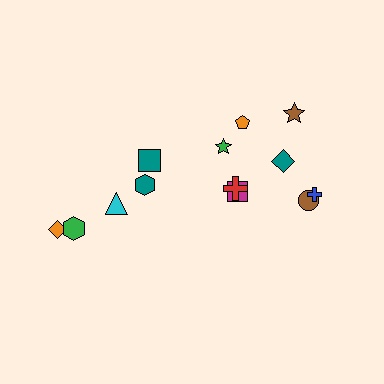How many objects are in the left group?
There are 5 objects.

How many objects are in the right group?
There are 8 objects.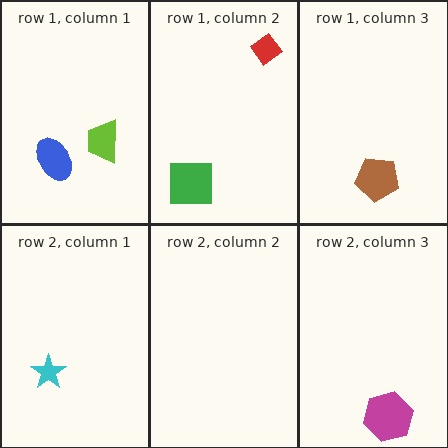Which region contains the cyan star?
The row 2, column 1 region.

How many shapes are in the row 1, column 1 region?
2.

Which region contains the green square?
The row 1, column 2 region.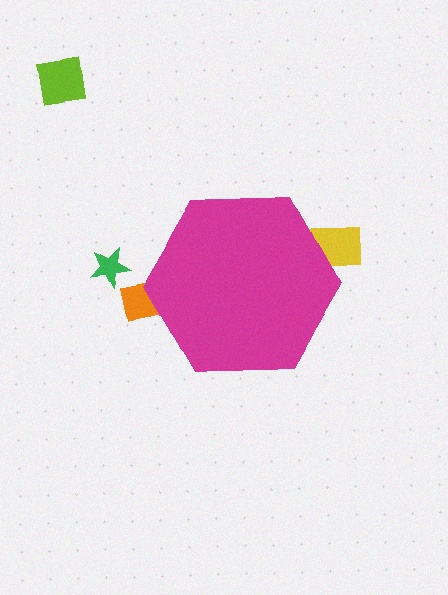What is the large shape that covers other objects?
A magenta hexagon.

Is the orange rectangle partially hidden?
Yes, the orange rectangle is partially hidden behind the magenta hexagon.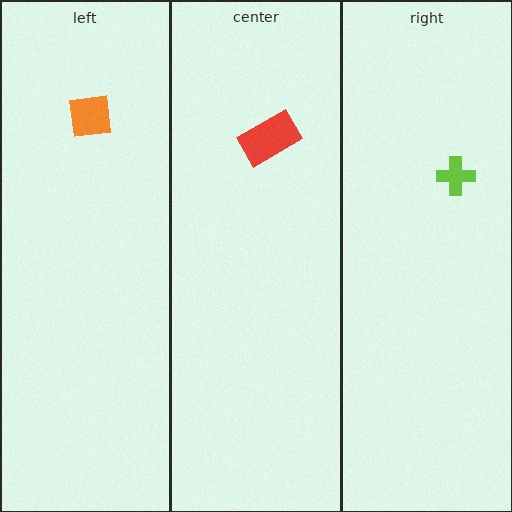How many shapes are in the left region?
1.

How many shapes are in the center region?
1.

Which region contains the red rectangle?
The center region.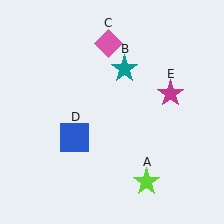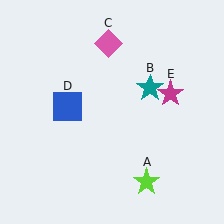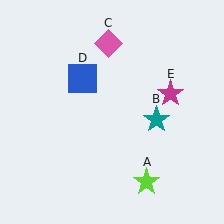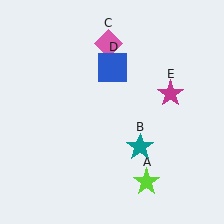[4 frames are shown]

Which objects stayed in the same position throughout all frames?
Lime star (object A) and pink diamond (object C) and magenta star (object E) remained stationary.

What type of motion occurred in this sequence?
The teal star (object B), blue square (object D) rotated clockwise around the center of the scene.